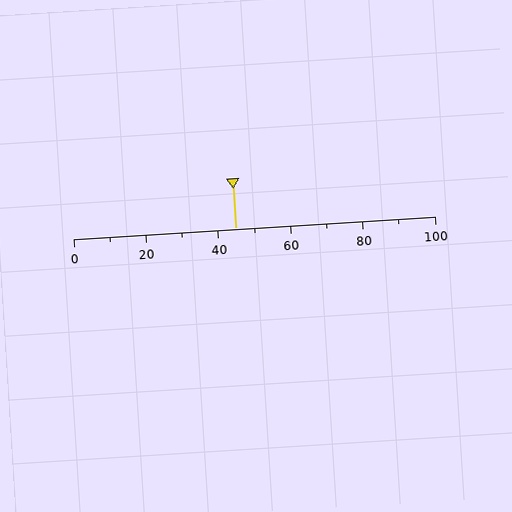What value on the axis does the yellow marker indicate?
The marker indicates approximately 45.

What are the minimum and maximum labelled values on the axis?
The axis runs from 0 to 100.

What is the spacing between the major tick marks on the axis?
The major ticks are spaced 20 apart.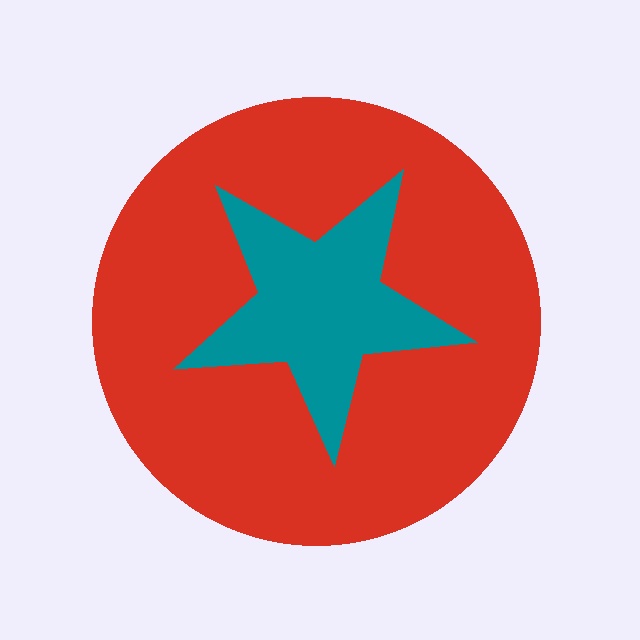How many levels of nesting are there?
2.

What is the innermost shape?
The teal star.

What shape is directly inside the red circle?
The teal star.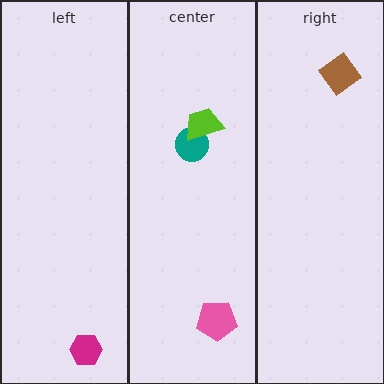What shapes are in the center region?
The teal circle, the lime trapezoid, the pink pentagon.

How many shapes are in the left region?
1.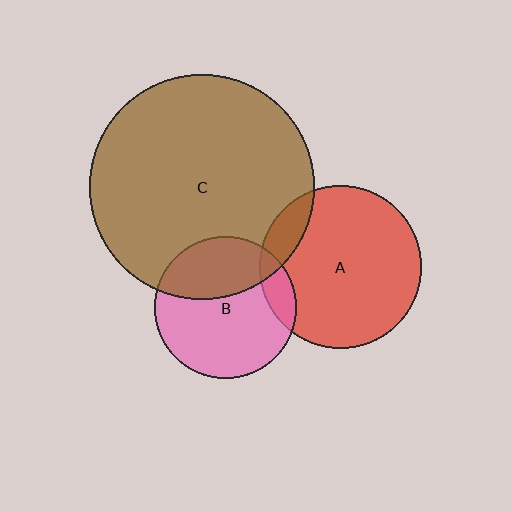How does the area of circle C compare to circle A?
Approximately 1.9 times.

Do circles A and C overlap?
Yes.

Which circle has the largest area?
Circle C (brown).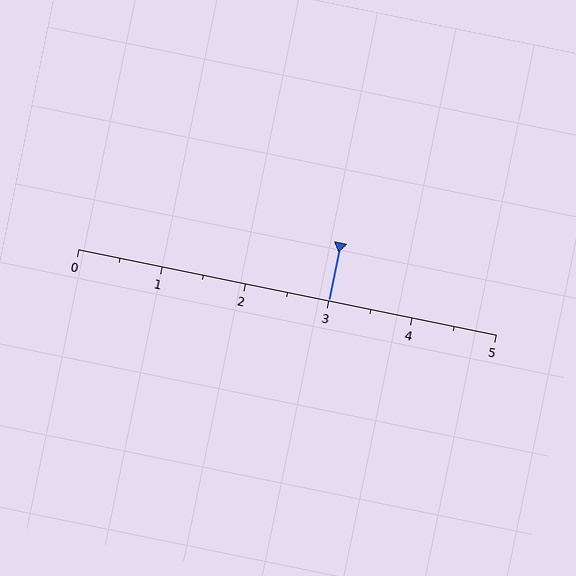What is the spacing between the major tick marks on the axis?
The major ticks are spaced 1 apart.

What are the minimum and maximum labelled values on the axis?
The axis runs from 0 to 5.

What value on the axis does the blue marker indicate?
The marker indicates approximately 3.